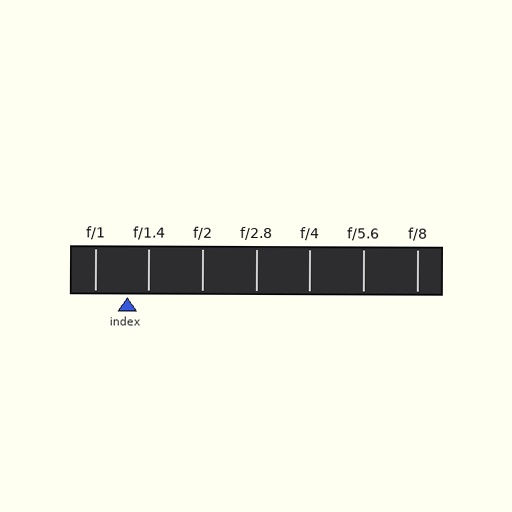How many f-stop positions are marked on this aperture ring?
There are 7 f-stop positions marked.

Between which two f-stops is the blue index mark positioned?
The index mark is between f/1 and f/1.4.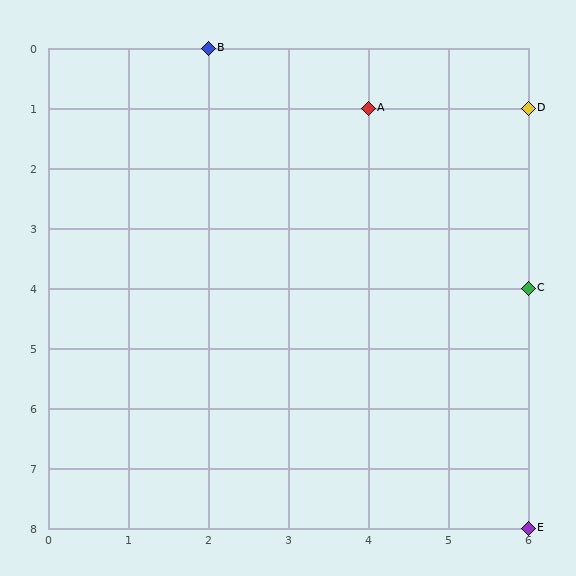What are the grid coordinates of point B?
Point B is at grid coordinates (2, 0).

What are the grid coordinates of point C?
Point C is at grid coordinates (6, 4).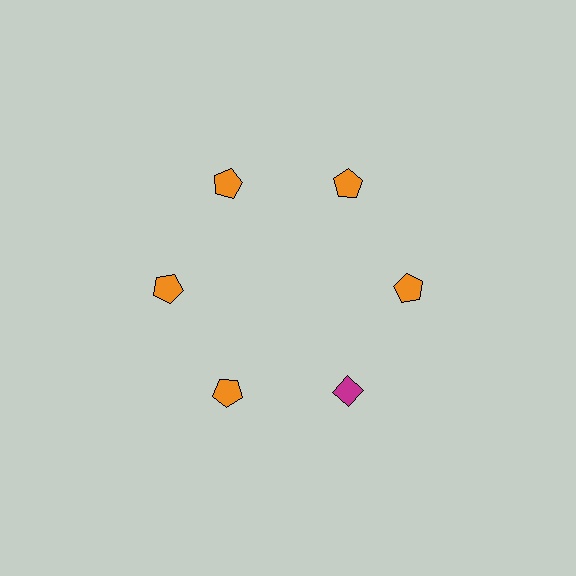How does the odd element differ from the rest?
It differs in both color (magenta instead of orange) and shape (diamond instead of pentagon).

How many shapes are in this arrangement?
There are 6 shapes arranged in a ring pattern.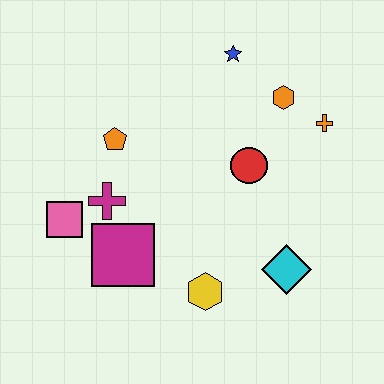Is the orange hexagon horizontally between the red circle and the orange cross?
Yes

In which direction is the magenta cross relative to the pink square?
The magenta cross is to the right of the pink square.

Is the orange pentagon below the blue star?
Yes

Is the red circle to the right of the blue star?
Yes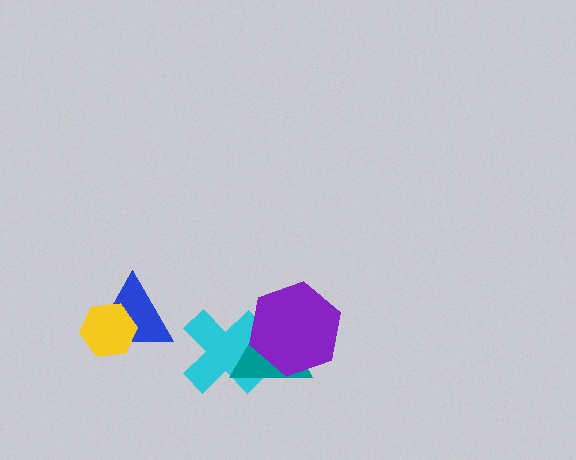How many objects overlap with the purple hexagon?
2 objects overlap with the purple hexagon.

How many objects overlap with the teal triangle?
2 objects overlap with the teal triangle.